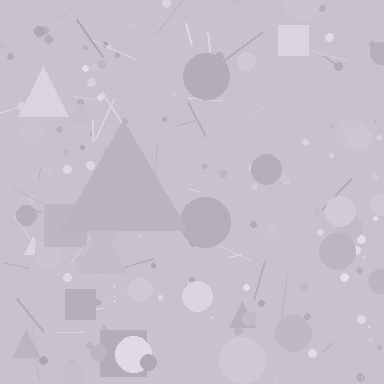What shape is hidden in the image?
A triangle is hidden in the image.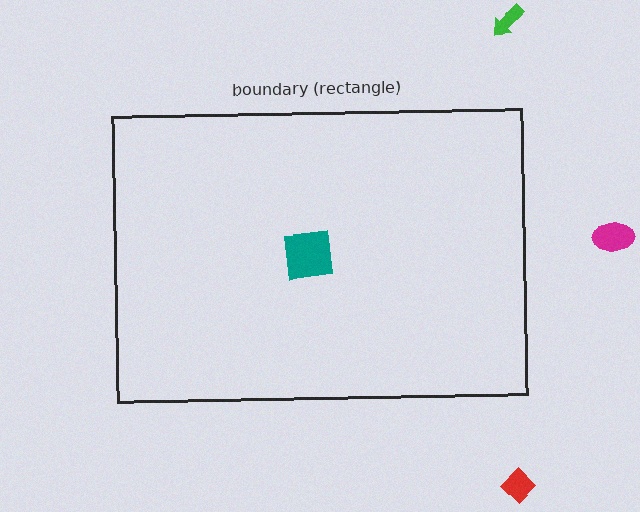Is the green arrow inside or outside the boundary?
Outside.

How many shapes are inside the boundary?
1 inside, 3 outside.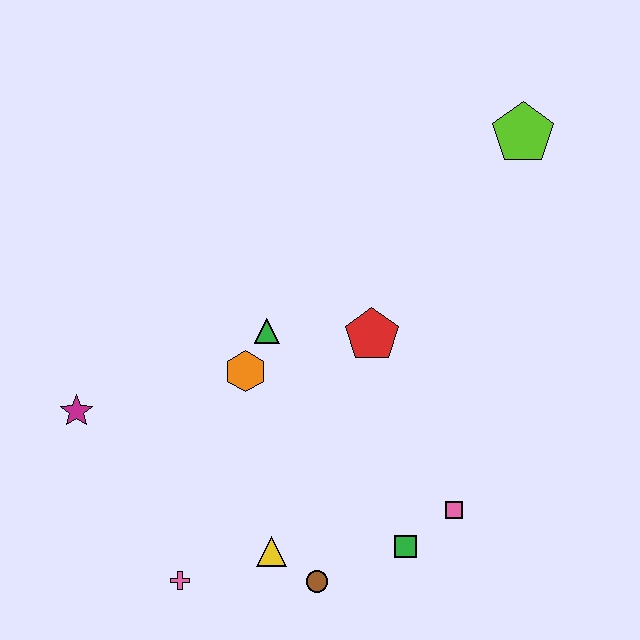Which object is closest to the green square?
The pink square is closest to the green square.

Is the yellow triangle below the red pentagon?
Yes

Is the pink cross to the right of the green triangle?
No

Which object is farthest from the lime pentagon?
The pink cross is farthest from the lime pentagon.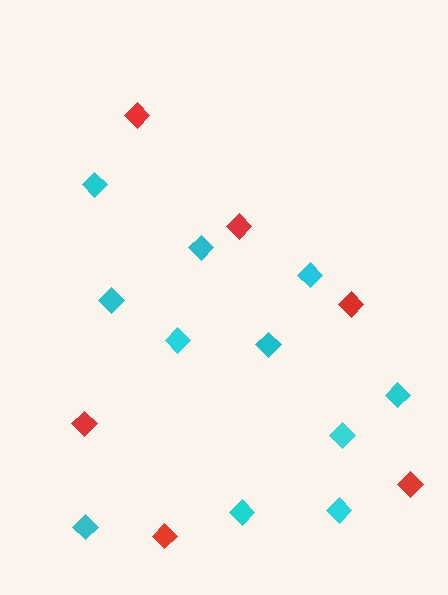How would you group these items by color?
There are 2 groups: one group of cyan diamonds (11) and one group of red diamonds (6).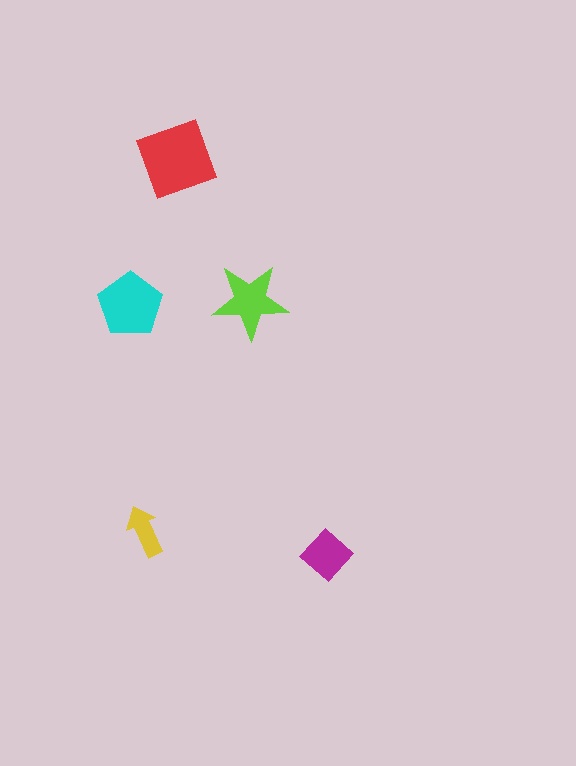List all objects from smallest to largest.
The yellow arrow, the magenta diamond, the lime star, the cyan pentagon, the red diamond.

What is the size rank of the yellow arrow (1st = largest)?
5th.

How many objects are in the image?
There are 5 objects in the image.